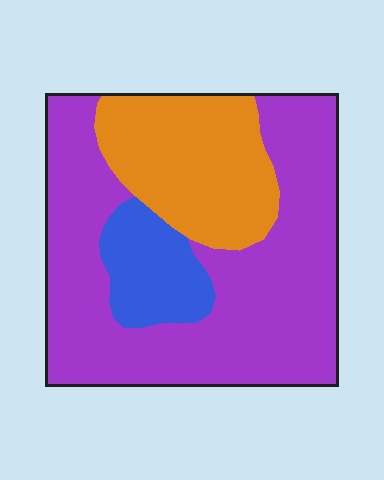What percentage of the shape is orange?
Orange covers roughly 25% of the shape.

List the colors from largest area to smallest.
From largest to smallest: purple, orange, blue.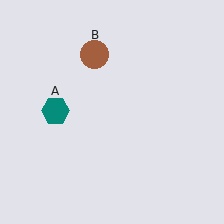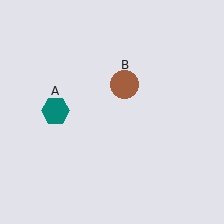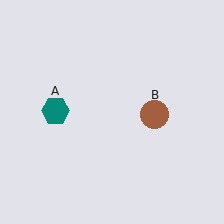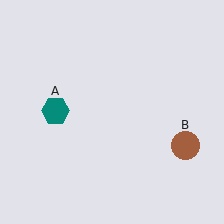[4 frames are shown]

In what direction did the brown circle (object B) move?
The brown circle (object B) moved down and to the right.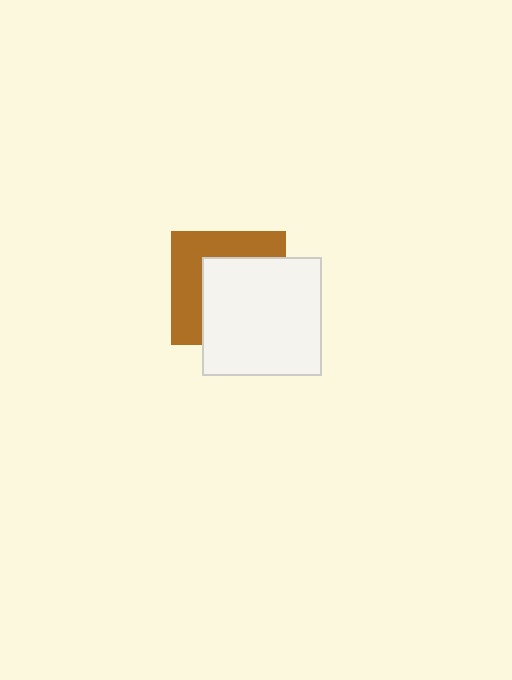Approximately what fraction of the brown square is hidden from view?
Roughly 57% of the brown square is hidden behind the white square.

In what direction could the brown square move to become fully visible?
The brown square could move toward the upper-left. That would shift it out from behind the white square entirely.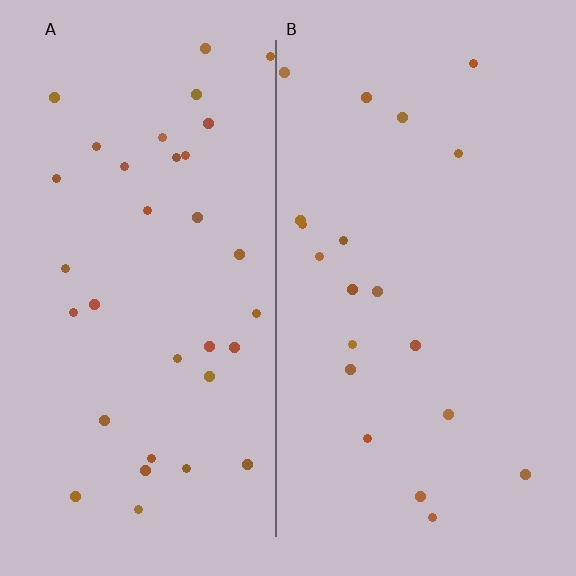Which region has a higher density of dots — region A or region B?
A (the left).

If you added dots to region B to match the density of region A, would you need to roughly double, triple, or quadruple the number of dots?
Approximately double.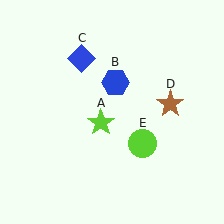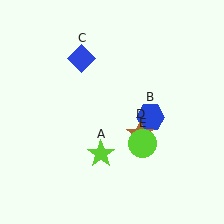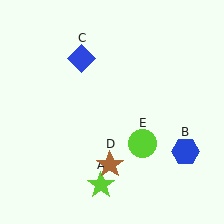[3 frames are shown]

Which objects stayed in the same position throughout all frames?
Blue diamond (object C) and lime circle (object E) remained stationary.